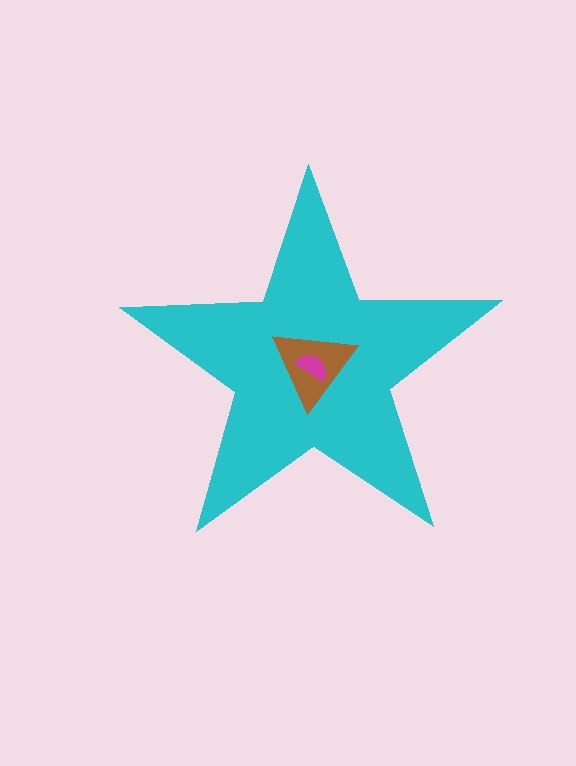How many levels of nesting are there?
3.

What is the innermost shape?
The magenta semicircle.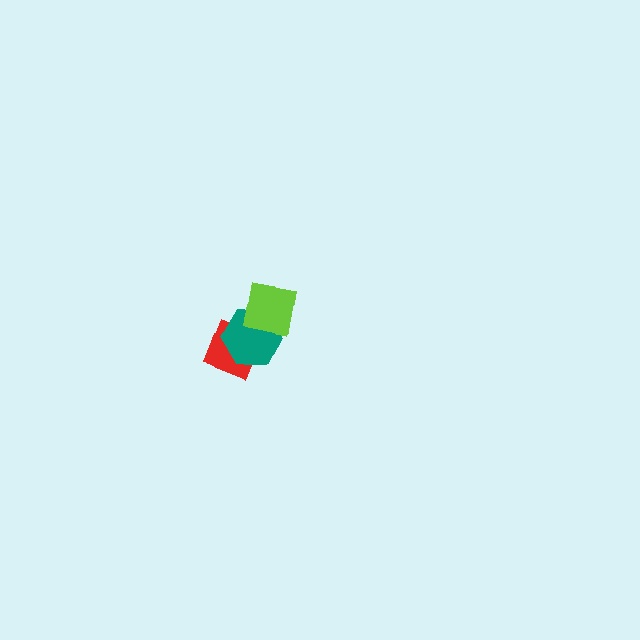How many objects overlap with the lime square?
2 objects overlap with the lime square.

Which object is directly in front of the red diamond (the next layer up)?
The teal hexagon is directly in front of the red diamond.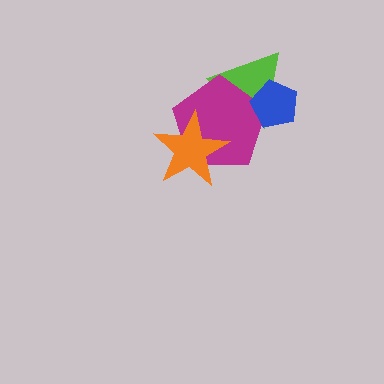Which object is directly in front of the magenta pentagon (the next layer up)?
The orange star is directly in front of the magenta pentagon.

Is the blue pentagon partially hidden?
No, no other shape covers it.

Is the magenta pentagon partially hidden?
Yes, it is partially covered by another shape.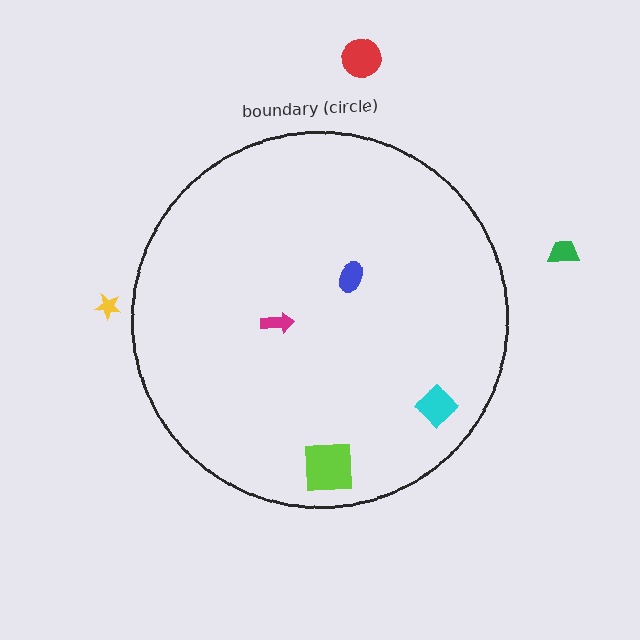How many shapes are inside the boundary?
4 inside, 3 outside.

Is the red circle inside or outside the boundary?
Outside.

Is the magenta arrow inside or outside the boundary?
Inside.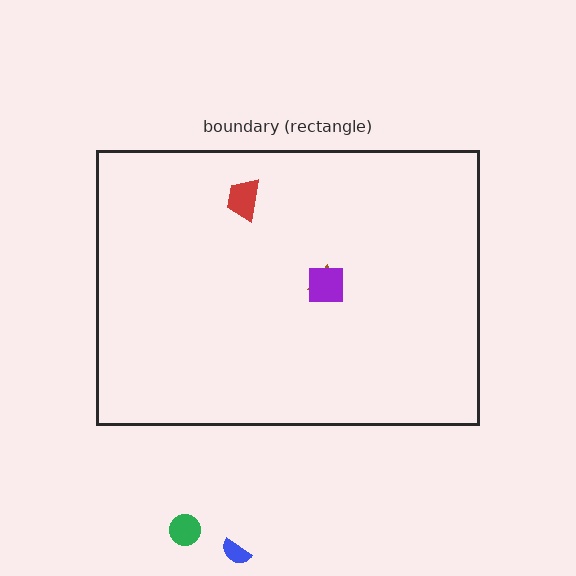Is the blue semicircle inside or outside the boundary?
Outside.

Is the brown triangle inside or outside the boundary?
Inside.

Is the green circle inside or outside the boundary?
Outside.